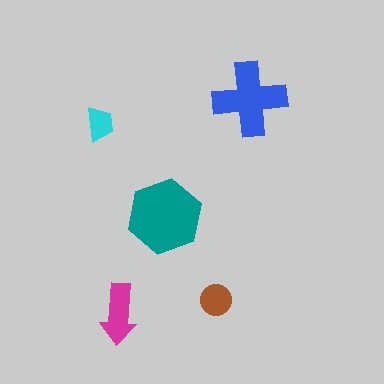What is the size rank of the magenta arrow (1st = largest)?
3rd.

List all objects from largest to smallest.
The teal hexagon, the blue cross, the magenta arrow, the brown circle, the cyan trapezoid.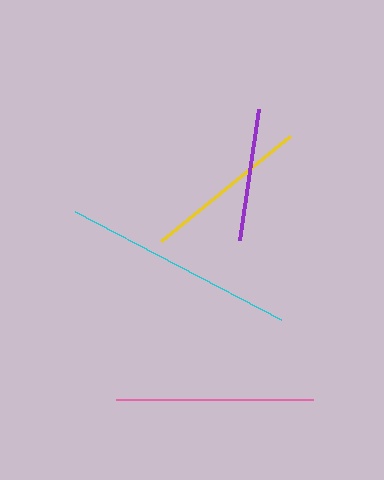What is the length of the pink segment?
The pink segment is approximately 197 pixels long.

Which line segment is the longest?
The cyan line is the longest at approximately 233 pixels.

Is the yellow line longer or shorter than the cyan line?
The cyan line is longer than the yellow line.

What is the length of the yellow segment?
The yellow segment is approximately 166 pixels long.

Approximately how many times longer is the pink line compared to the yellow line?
The pink line is approximately 1.2 times the length of the yellow line.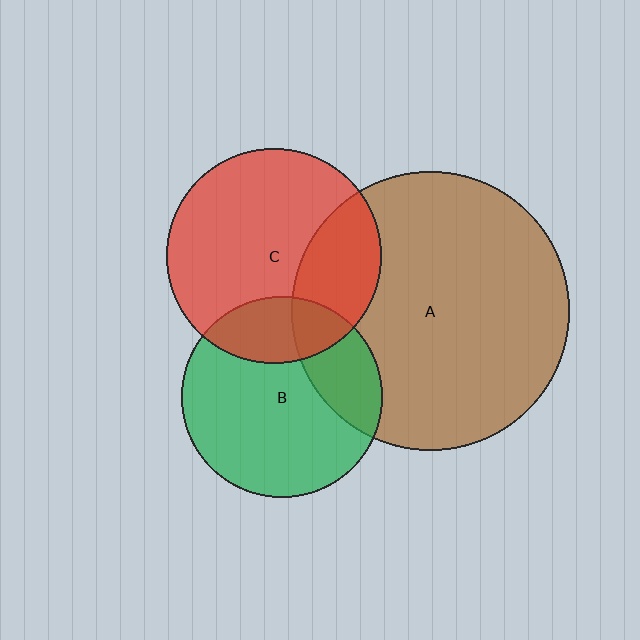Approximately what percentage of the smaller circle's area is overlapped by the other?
Approximately 30%.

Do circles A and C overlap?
Yes.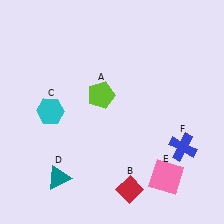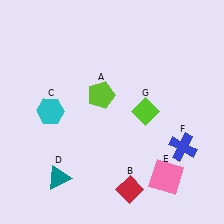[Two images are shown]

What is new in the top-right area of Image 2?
A lime diamond (G) was added in the top-right area of Image 2.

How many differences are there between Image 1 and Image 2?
There is 1 difference between the two images.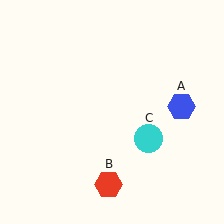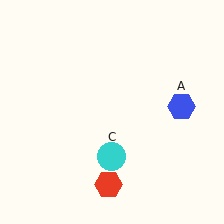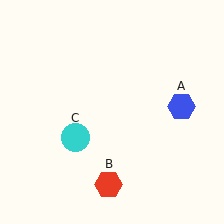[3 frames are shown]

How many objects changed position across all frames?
1 object changed position: cyan circle (object C).